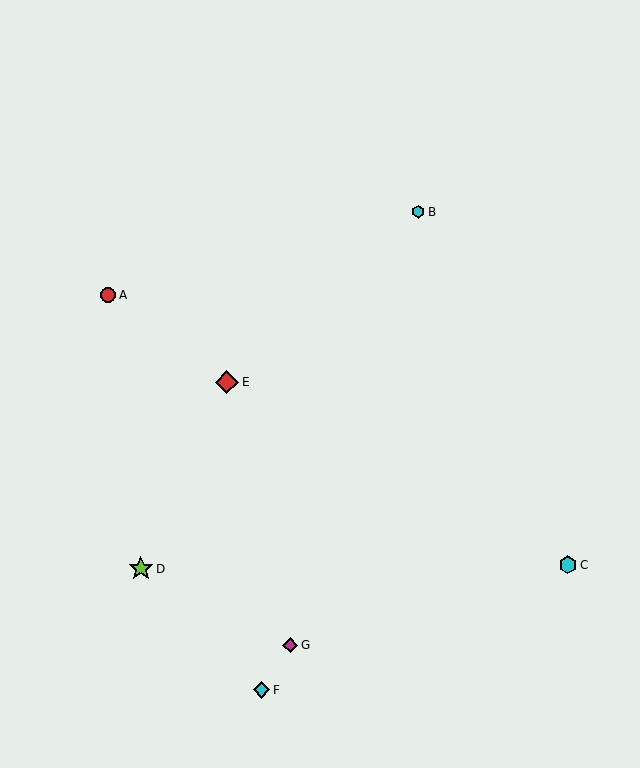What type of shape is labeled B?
Shape B is a cyan hexagon.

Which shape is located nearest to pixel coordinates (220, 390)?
The red diamond (labeled E) at (227, 382) is nearest to that location.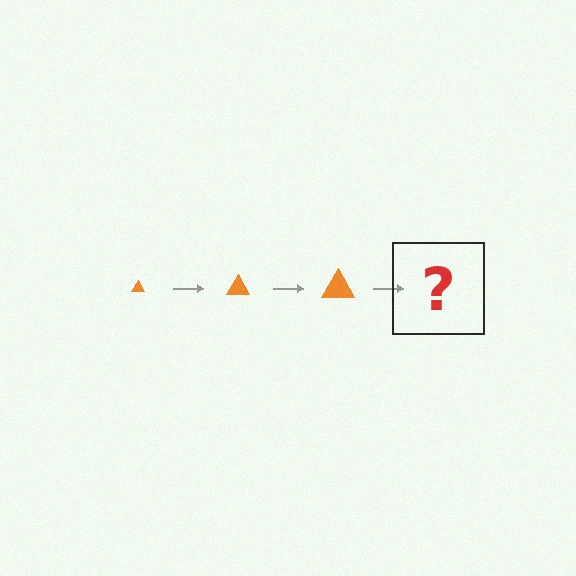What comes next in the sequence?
The next element should be an orange triangle, larger than the previous one.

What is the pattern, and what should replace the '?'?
The pattern is that the triangle gets progressively larger each step. The '?' should be an orange triangle, larger than the previous one.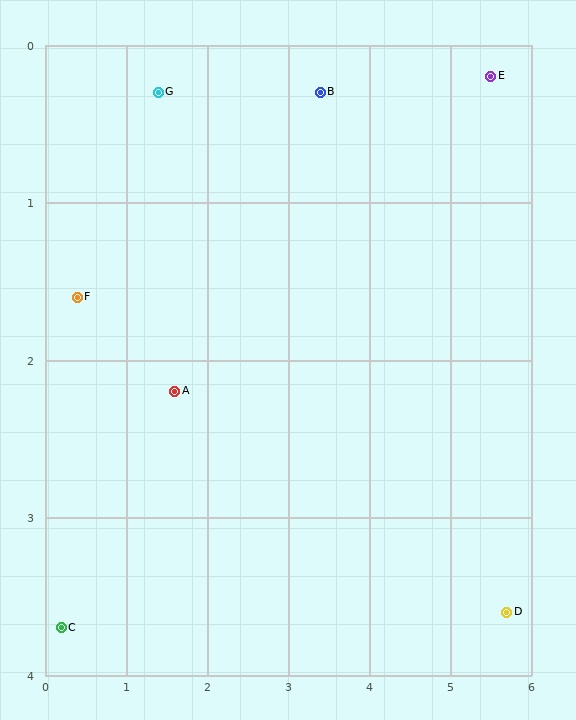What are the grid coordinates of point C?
Point C is at approximately (0.2, 3.7).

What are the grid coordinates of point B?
Point B is at approximately (3.4, 0.3).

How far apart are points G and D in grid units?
Points G and D are about 5.4 grid units apart.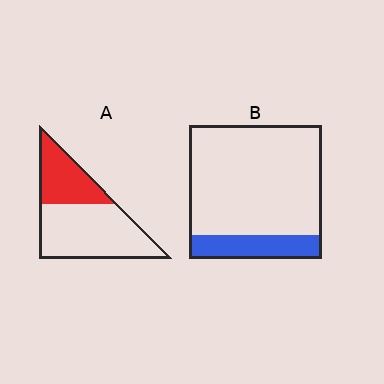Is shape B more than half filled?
No.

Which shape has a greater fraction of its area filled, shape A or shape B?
Shape A.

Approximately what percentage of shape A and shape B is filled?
A is approximately 35% and B is approximately 20%.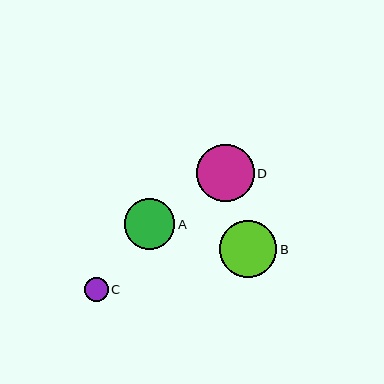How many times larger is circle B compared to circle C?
Circle B is approximately 2.4 times the size of circle C.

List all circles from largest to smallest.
From largest to smallest: D, B, A, C.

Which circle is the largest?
Circle D is the largest with a size of approximately 57 pixels.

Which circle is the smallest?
Circle C is the smallest with a size of approximately 24 pixels.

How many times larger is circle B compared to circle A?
Circle B is approximately 1.1 times the size of circle A.